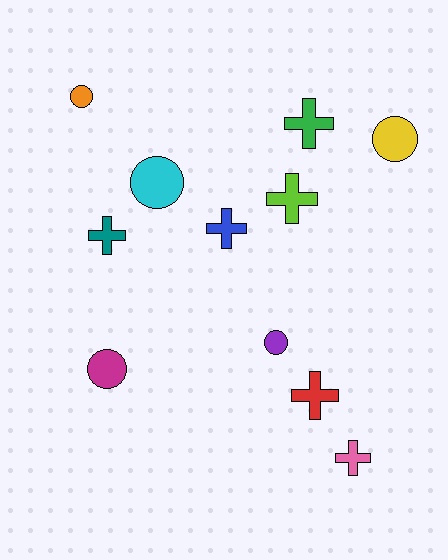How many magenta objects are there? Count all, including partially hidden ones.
There is 1 magenta object.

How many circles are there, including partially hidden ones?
There are 5 circles.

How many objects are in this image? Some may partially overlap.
There are 11 objects.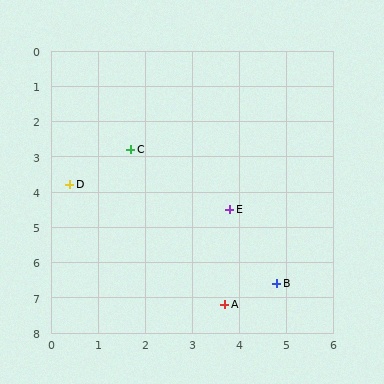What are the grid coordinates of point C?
Point C is at approximately (1.7, 2.8).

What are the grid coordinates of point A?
Point A is at approximately (3.7, 7.2).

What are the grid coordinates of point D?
Point D is at approximately (0.4, 3.8).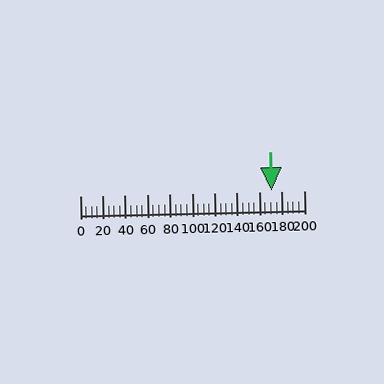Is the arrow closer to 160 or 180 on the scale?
The arrow is closer to 180.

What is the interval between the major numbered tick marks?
The major tick marks are spaced 20 units apart.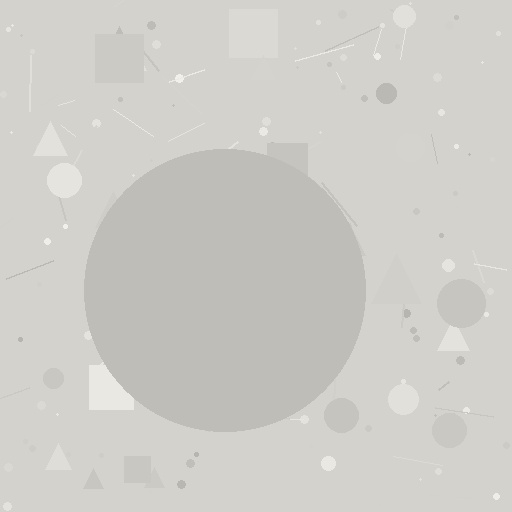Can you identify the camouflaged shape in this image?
The camouflaged shape is a circle.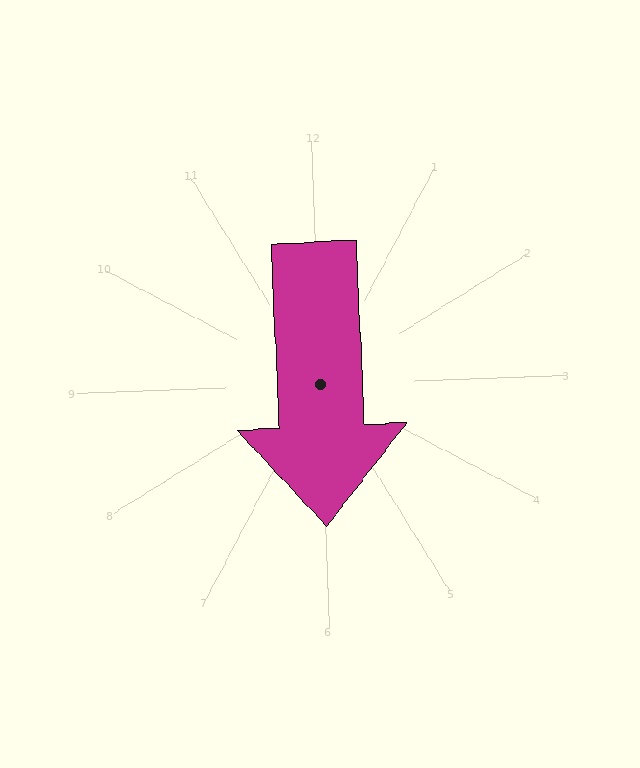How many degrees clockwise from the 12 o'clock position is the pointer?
Approximately 180 degrees.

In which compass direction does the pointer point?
South.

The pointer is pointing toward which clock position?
Roughly 6 o'clock.